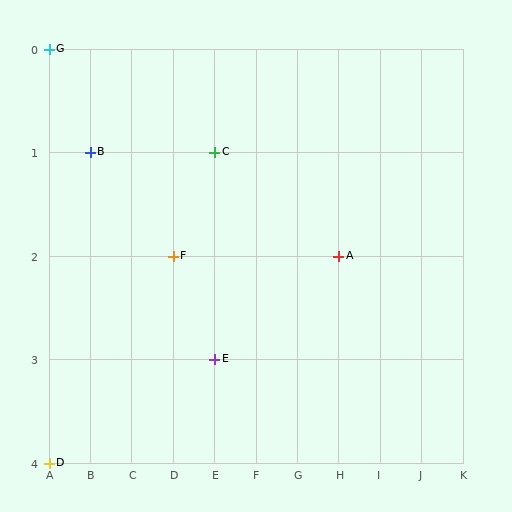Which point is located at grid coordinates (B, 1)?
Point B is at (B, 1).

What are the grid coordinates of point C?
Point C is at grid coordinates (E, 1).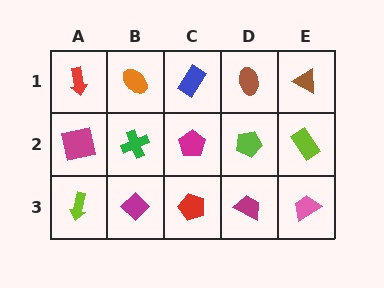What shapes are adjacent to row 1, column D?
A lime pentagon (row 2, column D), a blue rectangle (row 1, column C), a brown triangle (row 1, column E).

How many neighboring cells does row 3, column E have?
2.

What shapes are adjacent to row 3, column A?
A magenta square (row 2, column A), a magenta diamond (row 3, column B).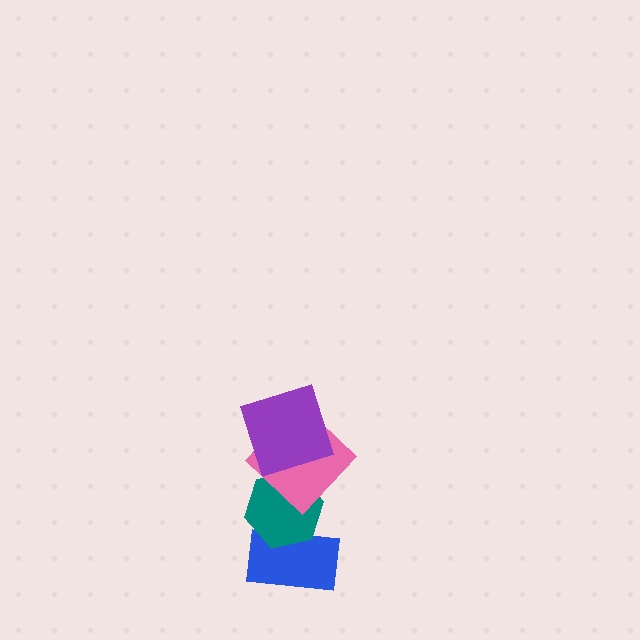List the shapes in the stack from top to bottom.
From top to bottom: the purple square, the pink diamond, the teal hexagon, the blue rectangle.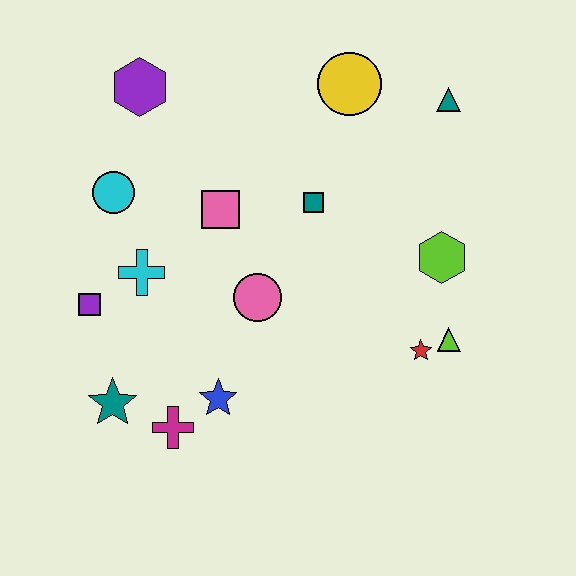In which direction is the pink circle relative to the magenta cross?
The pink circle is above the magenta cross.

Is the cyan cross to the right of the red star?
No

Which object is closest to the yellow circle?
The teal triangle is closest to the yellow circle.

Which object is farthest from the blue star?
The teal triangle is farthest from the blue star.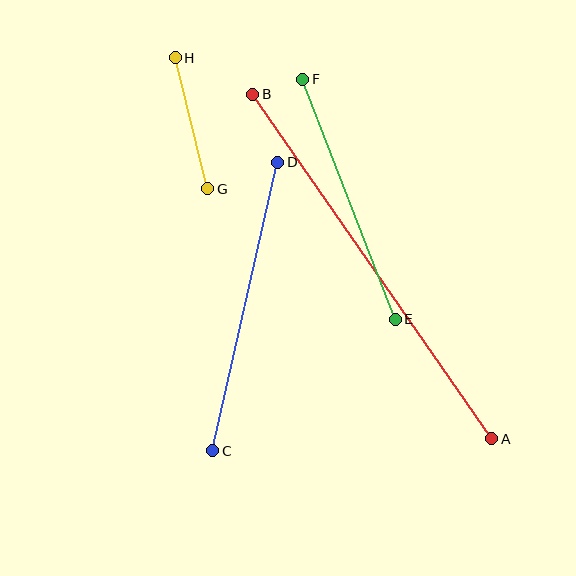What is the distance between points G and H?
The distance is approximately 135 pixels.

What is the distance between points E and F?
The distance is approximately 257 pixels.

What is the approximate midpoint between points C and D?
The midpoint is at approximately (245, 306) pixels.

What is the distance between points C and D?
The distance is approximately 296 pixels.